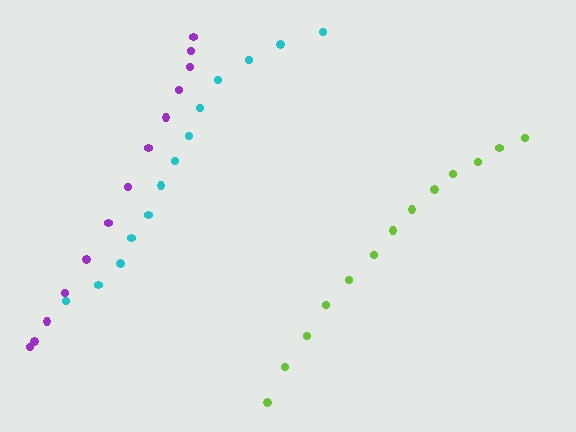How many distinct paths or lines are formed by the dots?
There are 3 distinct paths.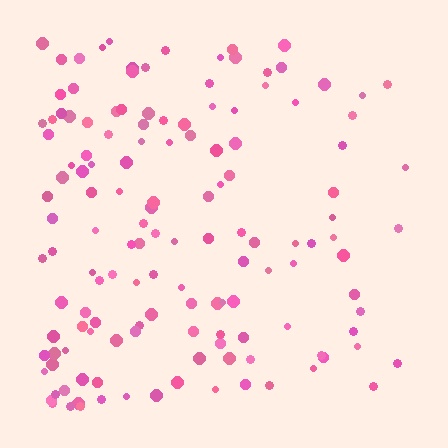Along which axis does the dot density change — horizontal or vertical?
Horizontal.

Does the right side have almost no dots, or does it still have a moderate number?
Still a moderate number, just noticeably fewer than the left.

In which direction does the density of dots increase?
From right to left, with the left side densest.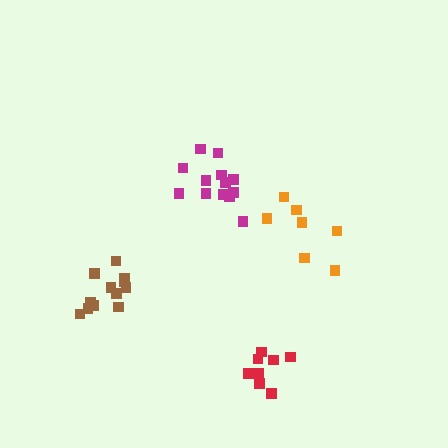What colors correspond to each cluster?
The clusters are colored: brown, red, magenta, orange.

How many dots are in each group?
Group 1: 12 dots, Group 2: 8 dots, Group 3: 13 dots, Group 4: 7 dots (40 total).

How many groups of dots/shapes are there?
There are 4 groups.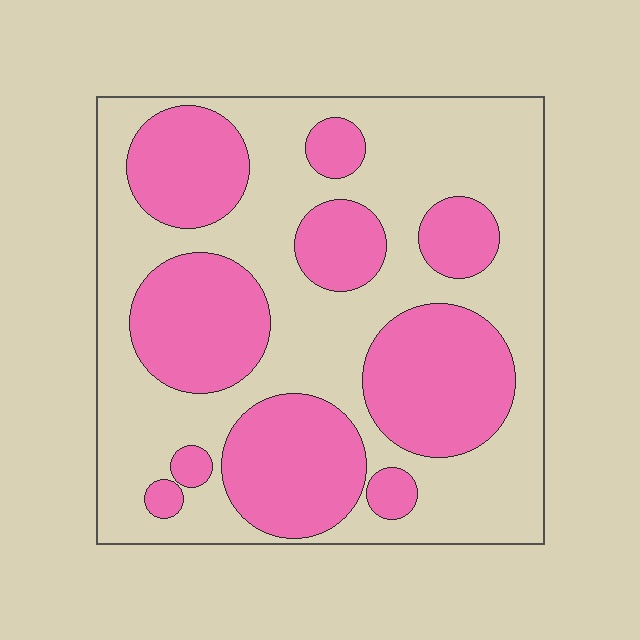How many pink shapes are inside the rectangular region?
10.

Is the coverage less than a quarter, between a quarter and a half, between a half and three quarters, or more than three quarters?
Between a quarter and a half.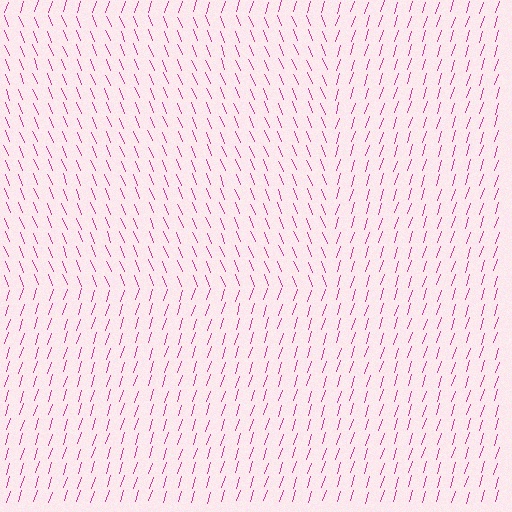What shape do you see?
I see a rectangle.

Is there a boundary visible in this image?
Yes, there is a texture boundary formed by a change in line orientation.